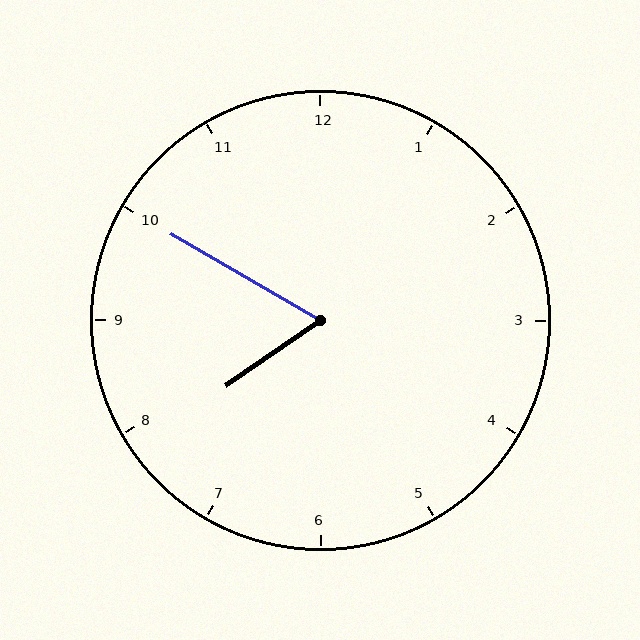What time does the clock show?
7:50.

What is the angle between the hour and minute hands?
Approximately 65 degrees.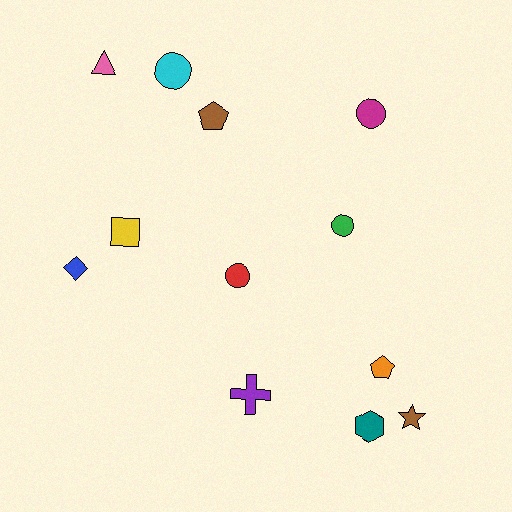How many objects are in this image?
There are 12 objects.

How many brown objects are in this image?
There are 2 brown objects.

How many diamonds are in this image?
There is 1 diamond.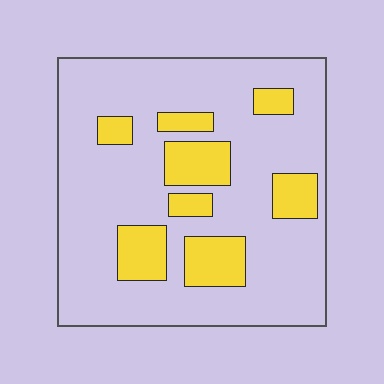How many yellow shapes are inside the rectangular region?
8.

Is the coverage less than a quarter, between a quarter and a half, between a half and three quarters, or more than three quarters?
Less than a quarter.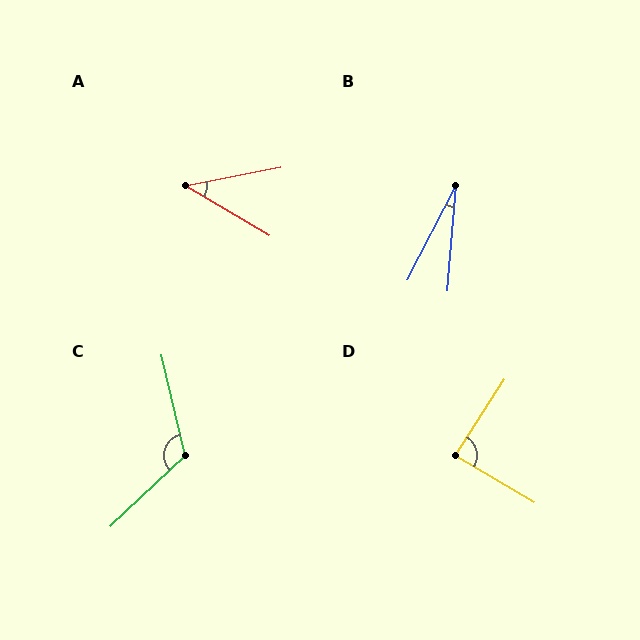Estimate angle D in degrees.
Approximately 88 degrees.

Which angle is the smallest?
B, at approximately 22 degrees.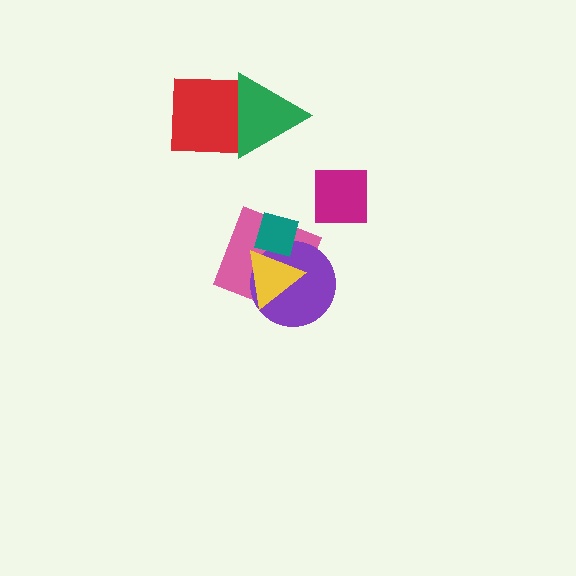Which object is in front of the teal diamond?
The yellow triangle is in front of the teal diamond.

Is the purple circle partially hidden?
Yes, it is partially covered by another shape.